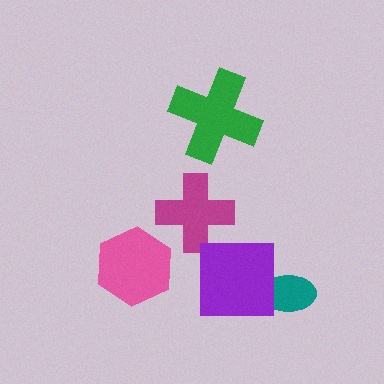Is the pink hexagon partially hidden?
No, no other shape covers it.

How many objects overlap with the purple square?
1 object overlaps with the purple square.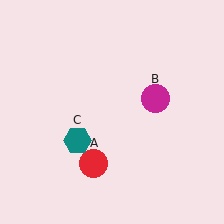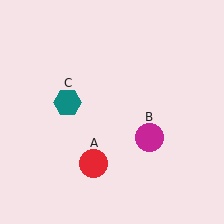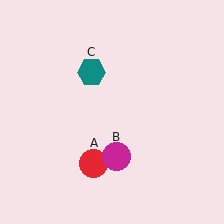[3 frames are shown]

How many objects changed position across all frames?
2 objects changed position: magenta circle (object B), teal hexagon (object C).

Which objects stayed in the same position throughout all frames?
Red circle (object A) remained stationary.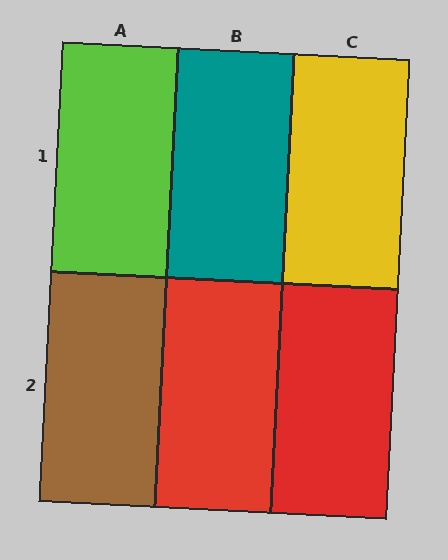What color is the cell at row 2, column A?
Brown.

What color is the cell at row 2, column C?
Red.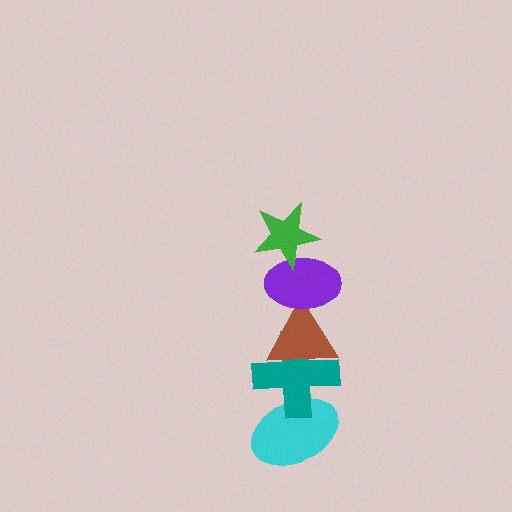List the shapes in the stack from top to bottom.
From top to bottom: the green star, the purple ellipse, the brown triangle, the teal cross, the cyan ellipse.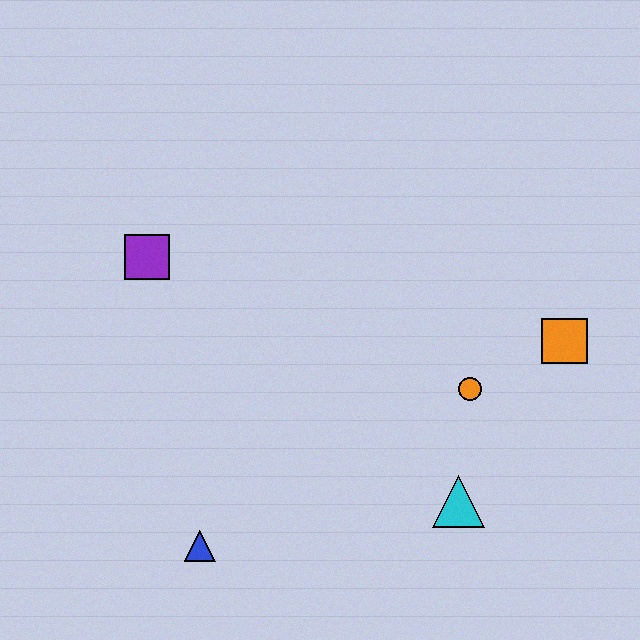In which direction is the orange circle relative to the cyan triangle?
The orange circle is above the cyan triangle.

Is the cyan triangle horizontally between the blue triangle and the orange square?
Yes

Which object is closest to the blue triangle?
The cyan triangle is closest to the blue triangle.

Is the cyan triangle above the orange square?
No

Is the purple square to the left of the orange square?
Yes